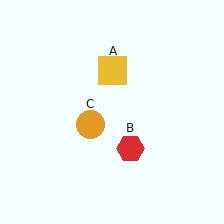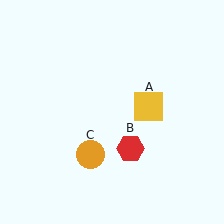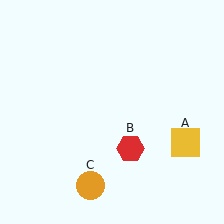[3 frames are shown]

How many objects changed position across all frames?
2 objects changed position: yellow square (object A), orange circle (object C).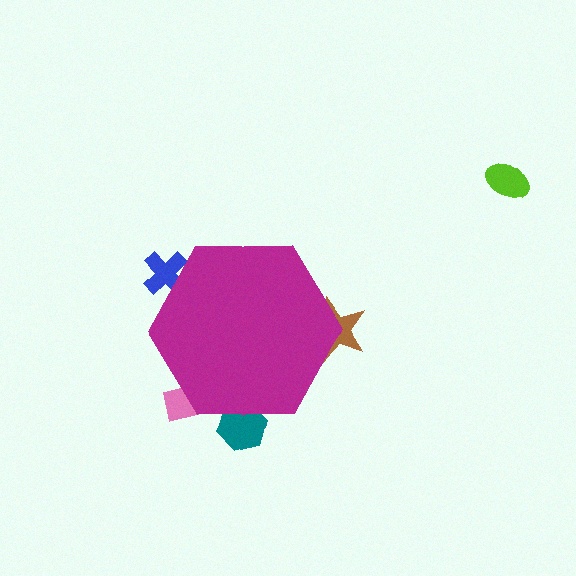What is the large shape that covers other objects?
A magenta hexagon.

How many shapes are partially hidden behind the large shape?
4 shapes are partially hidden.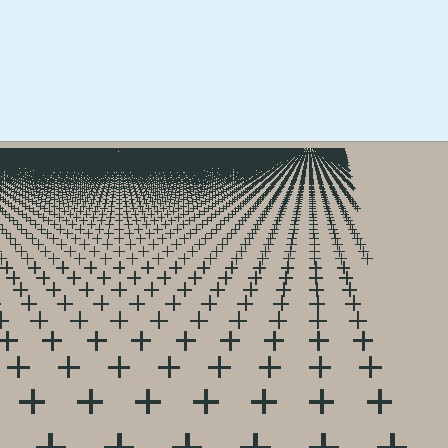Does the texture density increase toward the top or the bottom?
Density increases toward the top.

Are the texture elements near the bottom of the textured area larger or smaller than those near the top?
Larger. Near the bottom, elements are closer to the viewer and appear at a bigger on-screen size.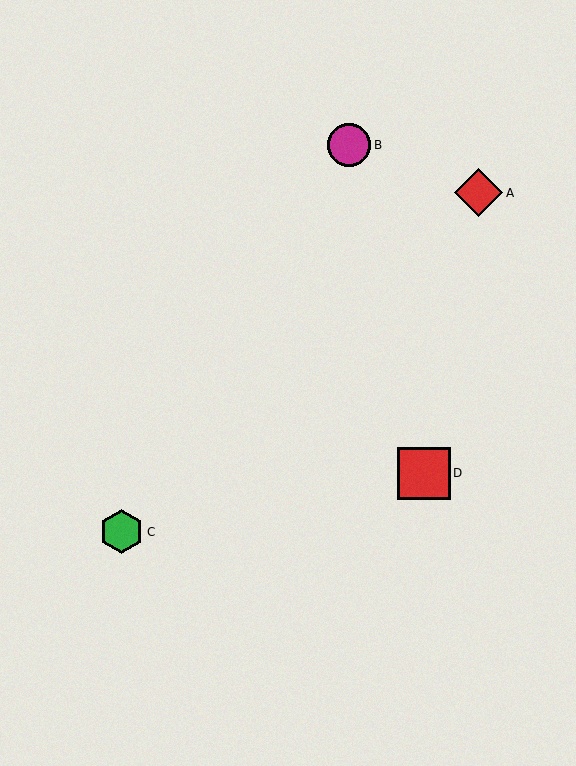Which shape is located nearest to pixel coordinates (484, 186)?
The red diamond (labeled A) at (479, 193) is nearest to that location.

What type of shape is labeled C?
Shape C is a green hexagon.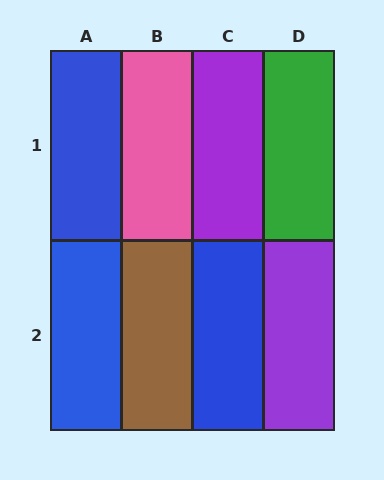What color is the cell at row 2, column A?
Blue.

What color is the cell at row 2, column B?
Brown.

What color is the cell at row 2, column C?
Blue.